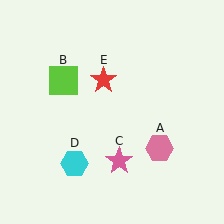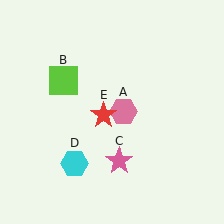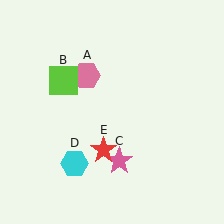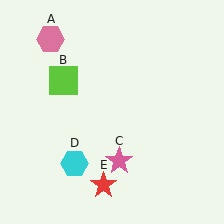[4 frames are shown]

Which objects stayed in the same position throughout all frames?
Lime square (object B) and pink star (object C) and cyan hexagon (object D) remained stationary.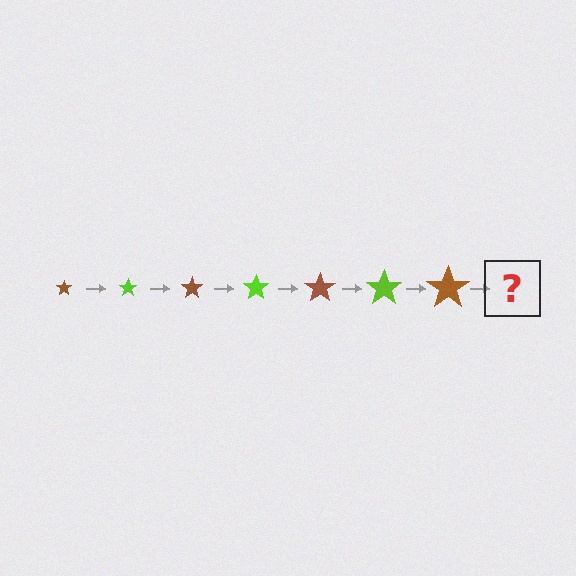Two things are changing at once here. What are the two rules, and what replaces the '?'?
The two rules are that the star grows larger each step and the color cycles through brown and lime. The '?' should be a lime star, larger than the previous one.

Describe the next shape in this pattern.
It should be a lime star, larger than the previous one.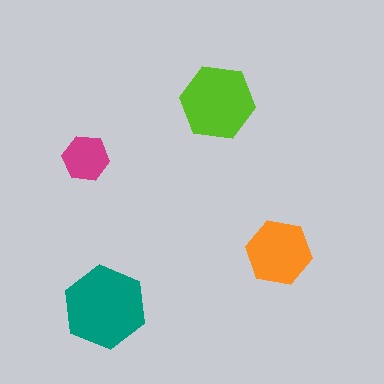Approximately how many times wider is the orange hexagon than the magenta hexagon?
About 1.5 times wider.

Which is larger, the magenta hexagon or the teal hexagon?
The teal one.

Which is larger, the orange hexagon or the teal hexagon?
The teal one.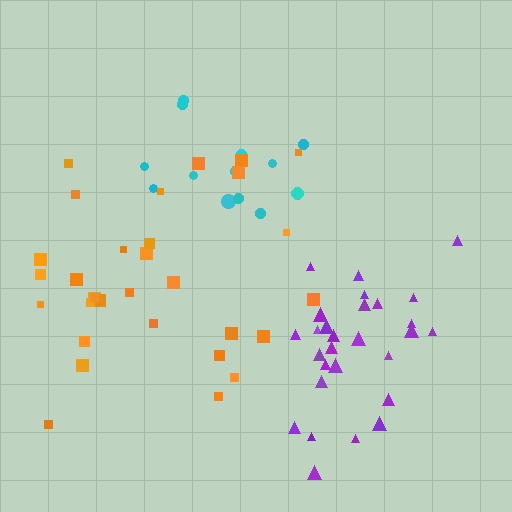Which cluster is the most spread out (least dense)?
Cyan.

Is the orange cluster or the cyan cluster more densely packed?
Orange.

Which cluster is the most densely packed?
Purple.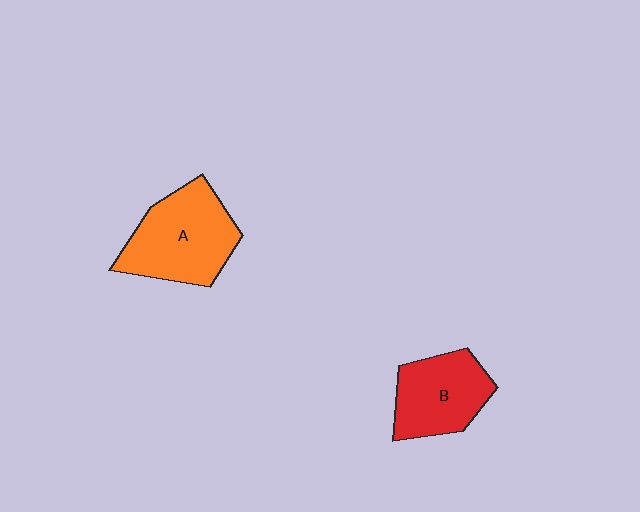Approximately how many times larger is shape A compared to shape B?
Approximately 1.3 times.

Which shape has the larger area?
Shape A (orange).